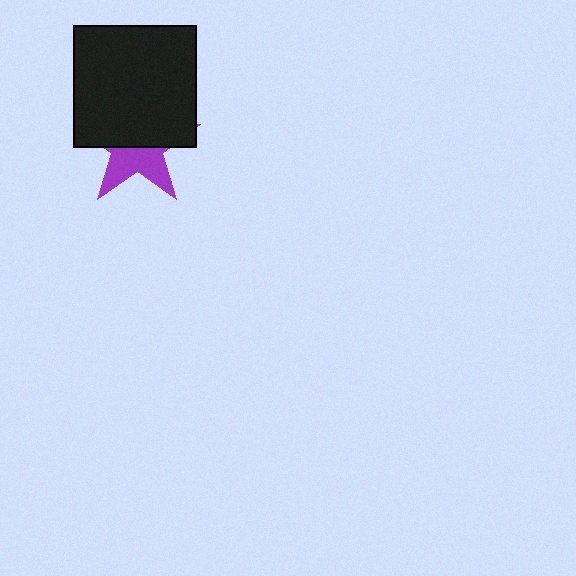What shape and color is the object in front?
The object in front is a black square.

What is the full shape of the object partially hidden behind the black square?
The partially hidden object is a purple star.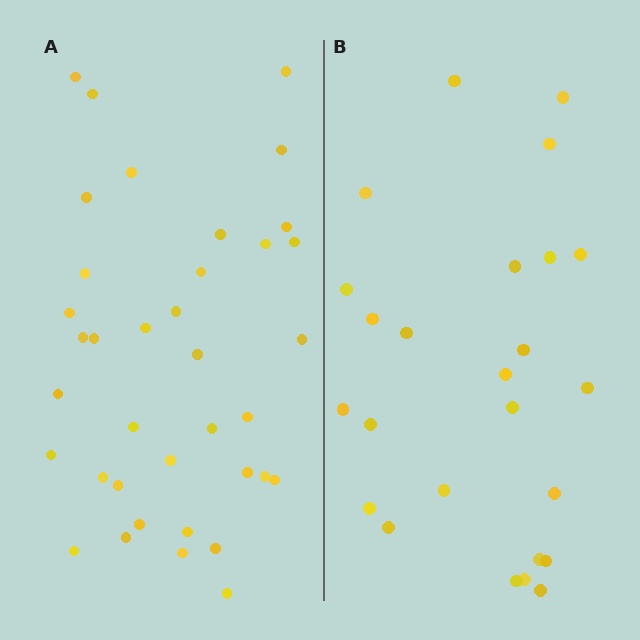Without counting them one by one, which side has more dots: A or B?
Region A (the left region) has more dots.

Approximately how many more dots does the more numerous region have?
Region A has roughly 12 or so more dots than region B.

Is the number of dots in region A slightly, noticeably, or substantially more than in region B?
Region A has substantially more. The ratio is roughly 1.5 to 1.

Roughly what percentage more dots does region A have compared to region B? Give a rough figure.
About 50% more.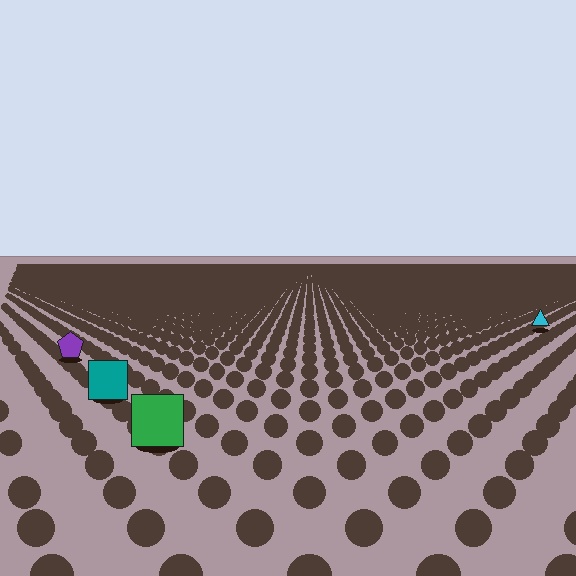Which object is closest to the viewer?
The green square is closest. The texture marks near it are larger and more spread out.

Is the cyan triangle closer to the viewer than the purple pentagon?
No. The purple pentagon is closer — you can tell from the texture gradient: the ground texture is coarser near it.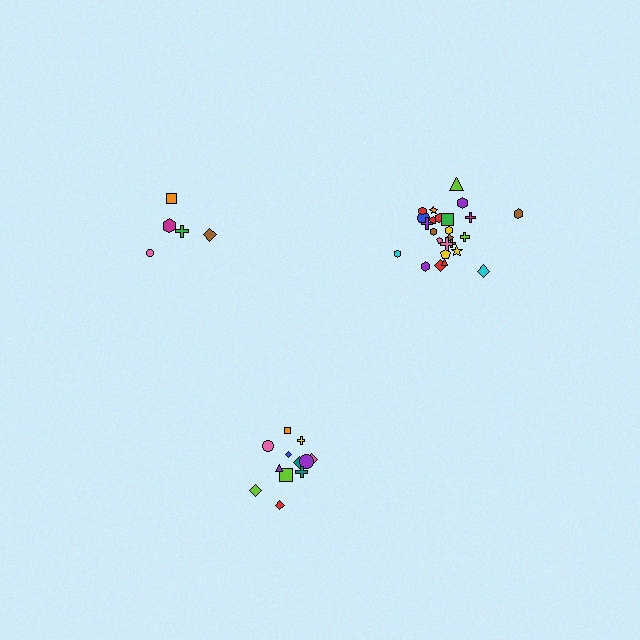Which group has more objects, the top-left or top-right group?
The top-right group.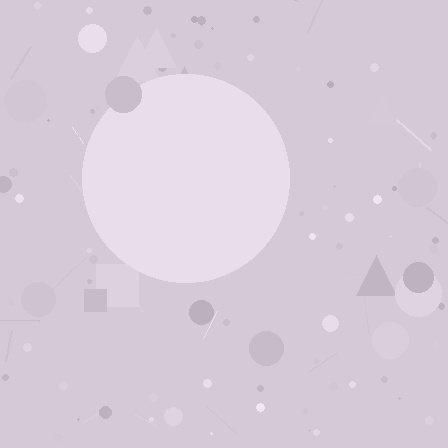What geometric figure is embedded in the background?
A circle is embedded in the background.